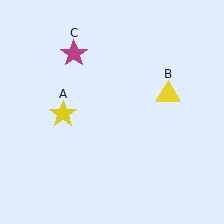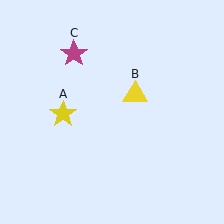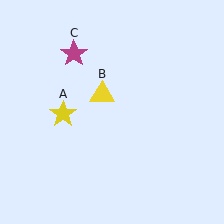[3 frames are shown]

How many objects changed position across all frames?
1 object changed position: yellow triangle (object B).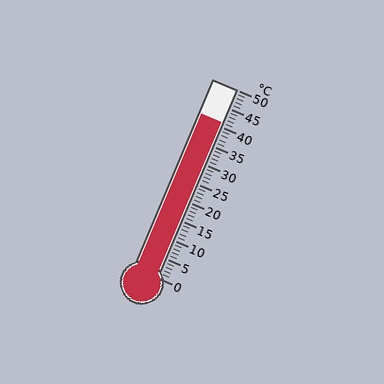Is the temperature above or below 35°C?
The temperature is above 35°C.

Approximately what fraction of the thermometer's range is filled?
The thermometer is filled to approximately 80% of its range.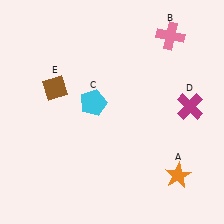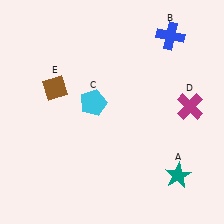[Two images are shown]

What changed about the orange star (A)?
In Image 1, A is orange. In Image 2, it changed to teal.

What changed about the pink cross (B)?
In Image 1, B is pink. In Image 2, it changed to blue.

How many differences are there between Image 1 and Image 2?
There are 2 differences between the two images.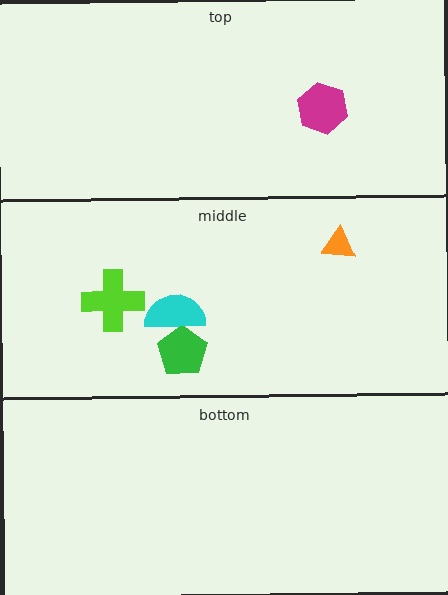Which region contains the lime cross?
The middle region.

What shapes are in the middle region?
The orange triangle, the green pentagon, the cyan semicircle, the lime cross.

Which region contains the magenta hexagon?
The top region.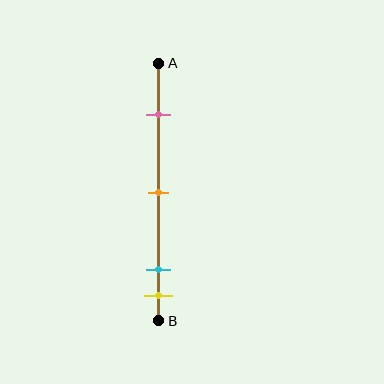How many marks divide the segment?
There are 4 marks dividing the segment.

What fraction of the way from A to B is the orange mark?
The orange mark is approximately 50% (0.5) of the way from A to B.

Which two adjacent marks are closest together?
The cyan and yellow marks are the closest adjacent pair.